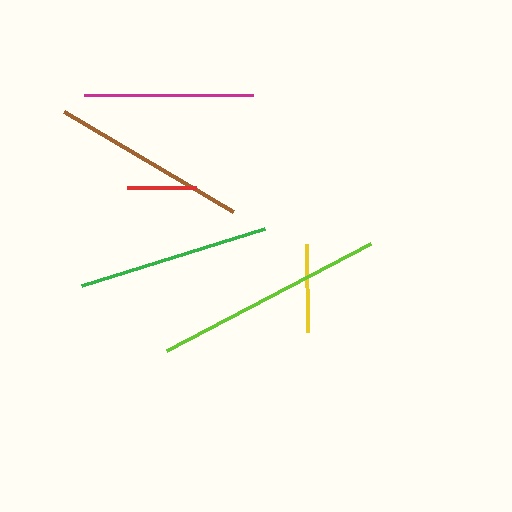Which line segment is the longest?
The lime line is the longest at approximately 230 pixels.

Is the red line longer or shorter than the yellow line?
The yellow line is longer than the red line.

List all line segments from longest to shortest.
From longest to shortest: lime, brown, green, magenta, yellow, red.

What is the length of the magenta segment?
The magenta segment is approximately 169 pixels long.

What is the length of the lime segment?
The lime segment is approximately 230 pixels long.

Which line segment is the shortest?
The red line is the shortest at approximately 70 pixels.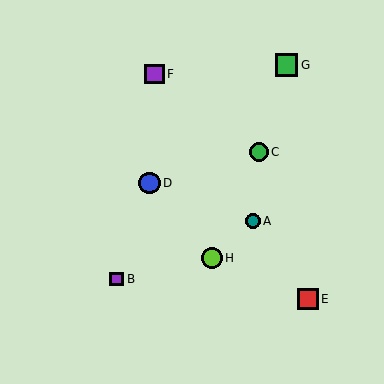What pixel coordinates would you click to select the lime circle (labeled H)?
Click at (212, 258) to select the lime circle H.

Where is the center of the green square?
The center of the green square is at (287, 65).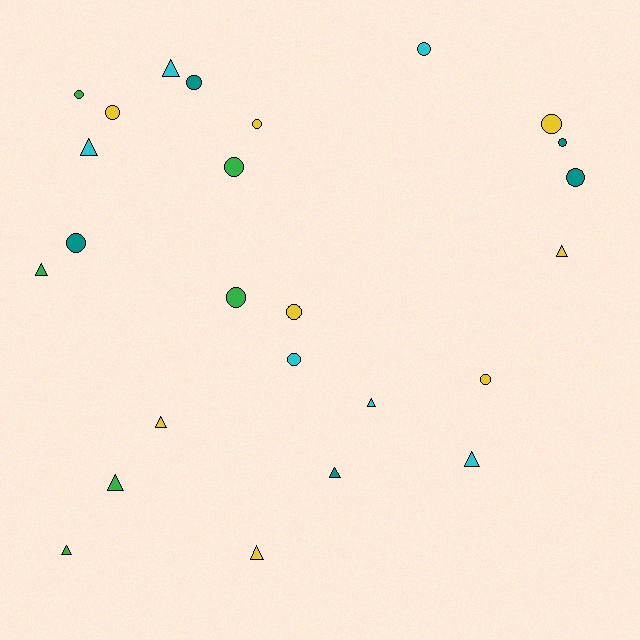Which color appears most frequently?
Yellow, with 8 objects.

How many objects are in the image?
There are 25 objects.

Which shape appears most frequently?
Circle, with 14 objects.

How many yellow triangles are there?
There are 3 yellow triangles.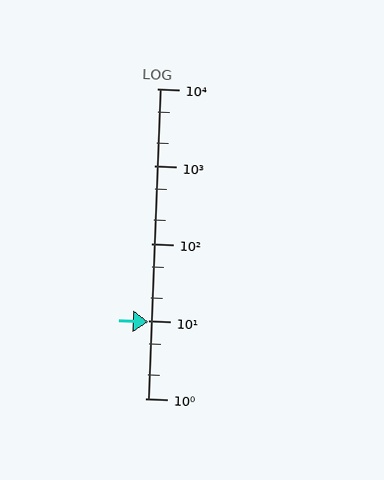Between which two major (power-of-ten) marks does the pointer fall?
The pointer is between 1 and 10.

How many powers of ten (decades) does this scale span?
The scale spans 4 decades, from 1 to 10000.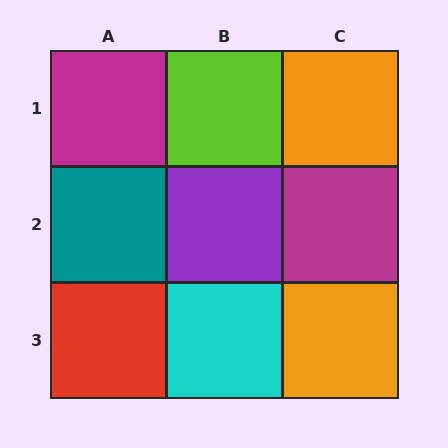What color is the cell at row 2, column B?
Purple.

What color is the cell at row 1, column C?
Orange.